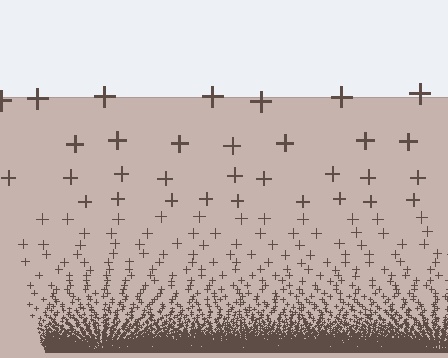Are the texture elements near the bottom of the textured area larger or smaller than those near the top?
Smaller. The gradient is inverted — elements near the bottom are smaller and denser.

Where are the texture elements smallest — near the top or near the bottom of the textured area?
Near the bottom.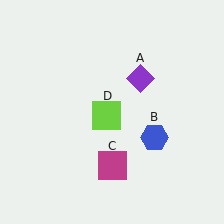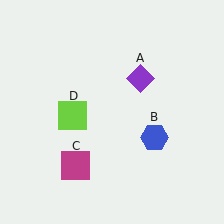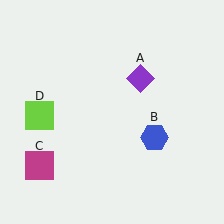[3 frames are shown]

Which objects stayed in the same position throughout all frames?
Purple diamond (object A) and blue hexagon (object B) remained stationary.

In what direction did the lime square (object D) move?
The lime square (object D) moved left.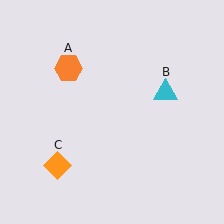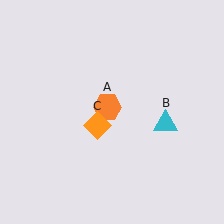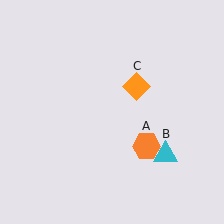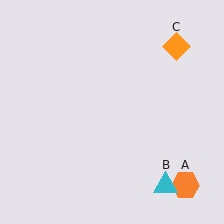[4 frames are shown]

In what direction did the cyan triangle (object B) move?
The cyan triangle (object B) moved down.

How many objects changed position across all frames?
3 objects changed position: orange hexagon (object A), cyan triangle (object B), orange diamond (object C).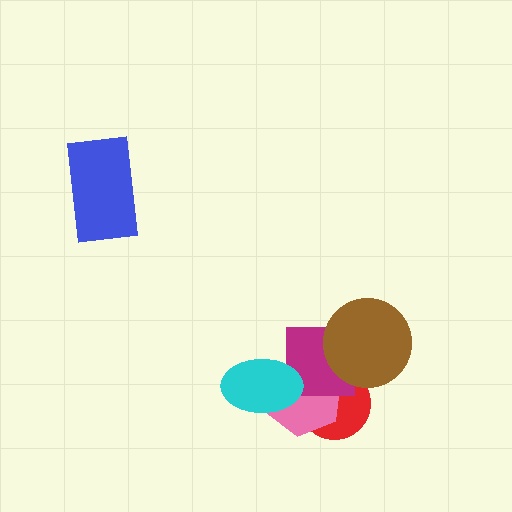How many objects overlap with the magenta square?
4 objects overlap with the magenta square.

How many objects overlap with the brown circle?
2 objects overlap with the brown circle.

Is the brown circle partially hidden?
No, no other shape covers it.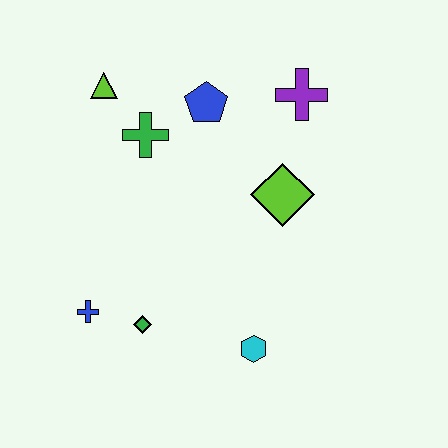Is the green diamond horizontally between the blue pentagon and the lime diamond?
No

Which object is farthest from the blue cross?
The purple cross is farthest from the blue cross.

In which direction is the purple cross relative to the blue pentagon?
The purple cross is to the right of the blue pentagon.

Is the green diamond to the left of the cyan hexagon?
Yes